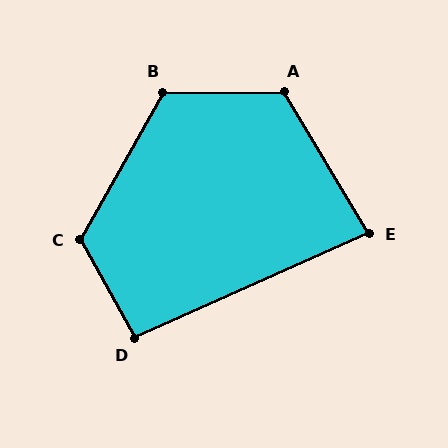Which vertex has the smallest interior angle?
E, at approximately 83 degrees.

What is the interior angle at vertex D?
Approximately 95 degrees (approximately right).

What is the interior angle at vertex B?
Approximately 120 degrees (obtuse).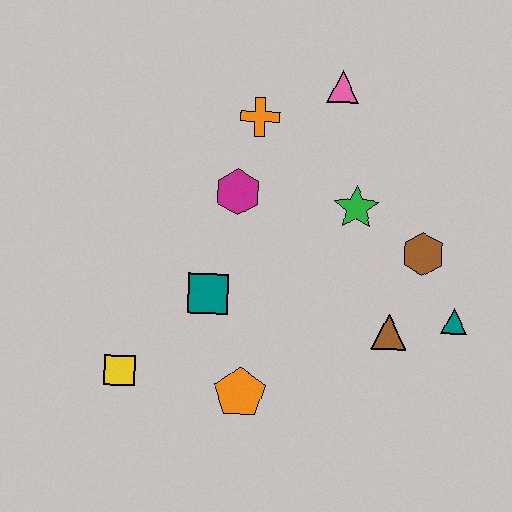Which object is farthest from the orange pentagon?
The pink triangle is farthest from the orange pentagon.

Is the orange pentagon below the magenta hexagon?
Yes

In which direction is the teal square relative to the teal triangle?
The teal square is to the left of the teal triangle.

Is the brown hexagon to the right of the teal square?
Yes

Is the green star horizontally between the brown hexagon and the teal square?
Yes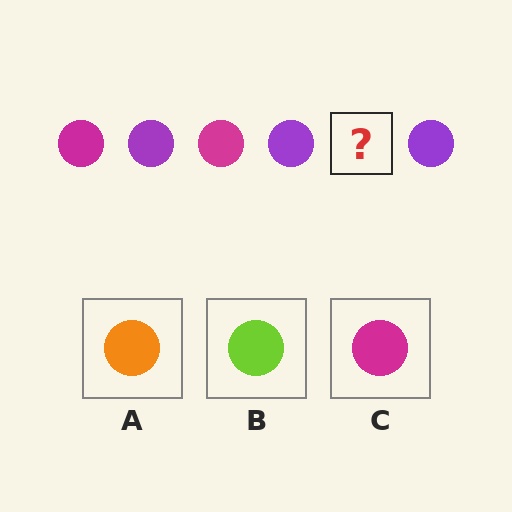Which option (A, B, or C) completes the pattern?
C.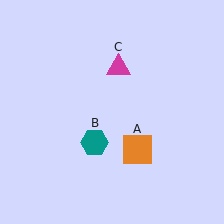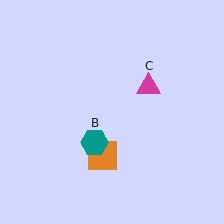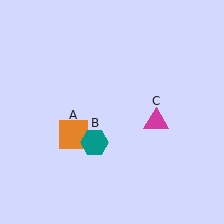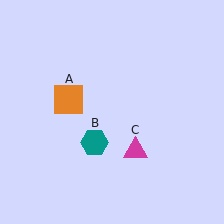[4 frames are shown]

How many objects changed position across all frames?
2 objects changed position: orange square (object A), magenta triangle (object C).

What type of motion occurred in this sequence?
The orange square (object A), magenta triangle (object C) rotated clockwise around the center of the scene.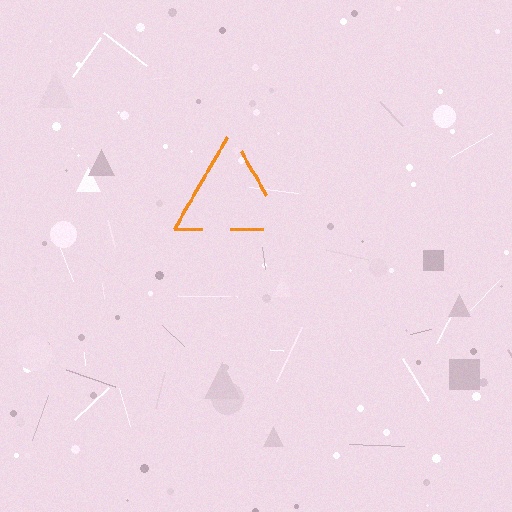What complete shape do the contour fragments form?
The contour fragments form a triangle.